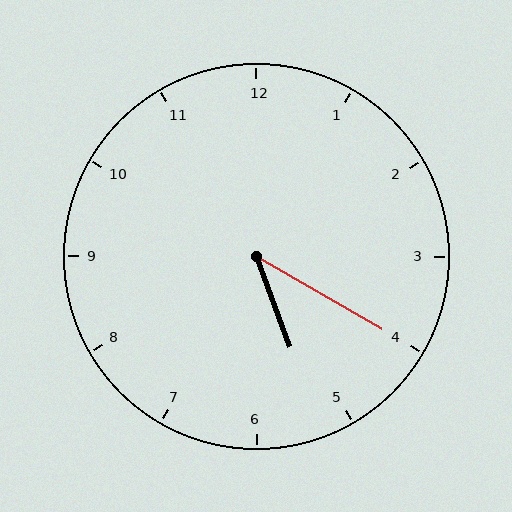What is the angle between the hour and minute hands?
Approximately 40 degrees.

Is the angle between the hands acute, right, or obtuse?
It is acute.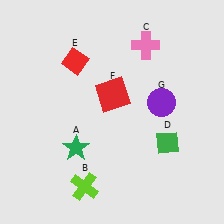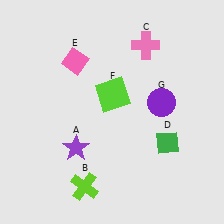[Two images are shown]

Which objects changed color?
A changed from green to purple. E changed from red to pink. F changed from red to lime.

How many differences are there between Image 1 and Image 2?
There are 3 differences between the two images.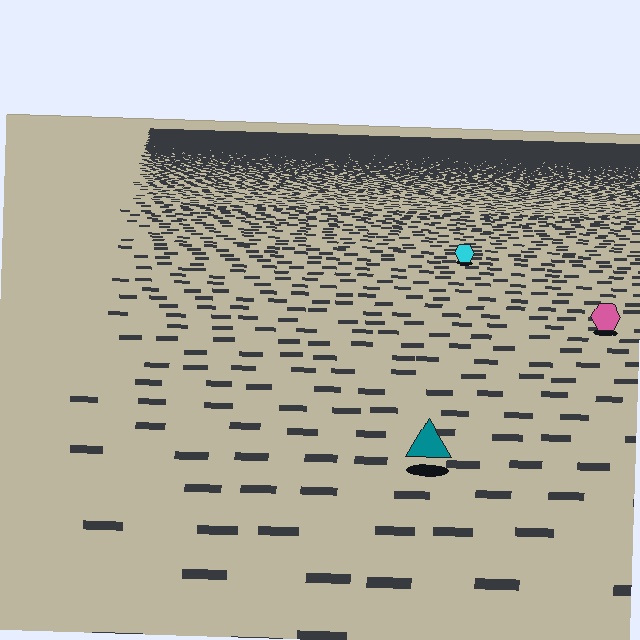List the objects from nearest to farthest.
From nearest to farthest: the teal triangle, the pink hexagon, the cyan hexagon.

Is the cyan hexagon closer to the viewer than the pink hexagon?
No. The pink hexagon is closer — you can tell from the texture gradient: the ground texture is coarser near it.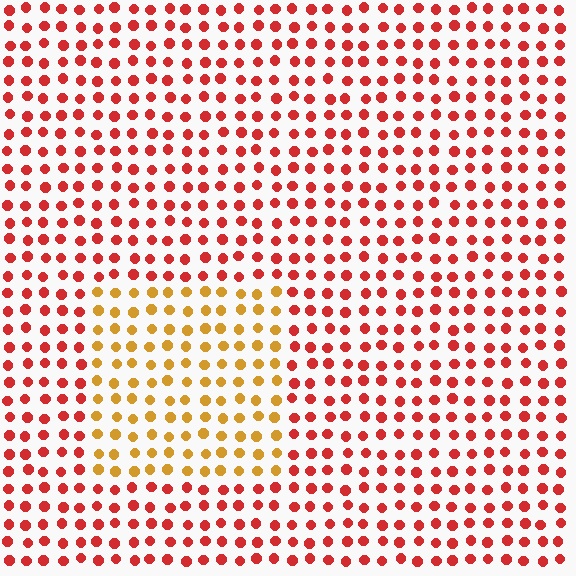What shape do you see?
I see a rectangle.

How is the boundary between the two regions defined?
The boundary is defined purely by a slight shift in hue (about 41 degrees). Spacing, size, and orientation are identical on both sides.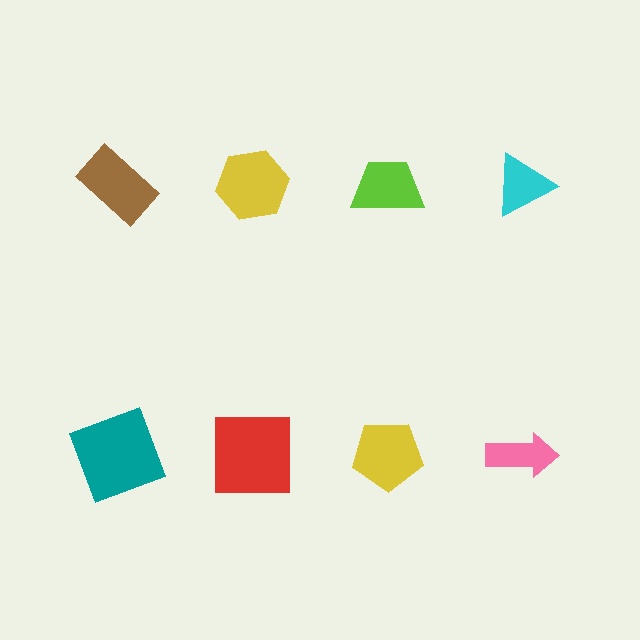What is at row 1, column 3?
A lime trapezoid.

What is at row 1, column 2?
A yellow hexagon.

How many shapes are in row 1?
4 shapes.